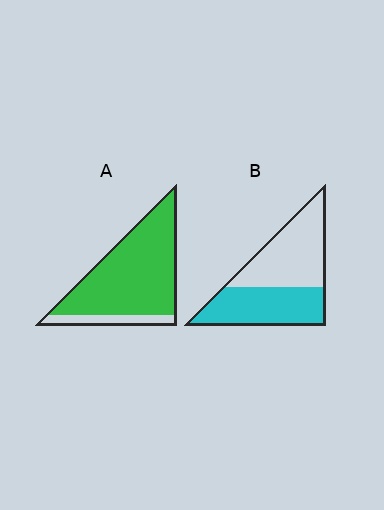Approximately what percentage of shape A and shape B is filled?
A is approximately 85% and B is approximately 45%.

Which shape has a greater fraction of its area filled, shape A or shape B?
Shape A.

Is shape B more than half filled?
Roughly half.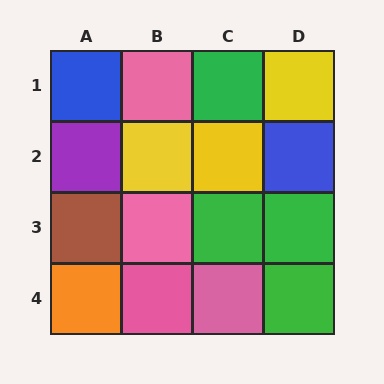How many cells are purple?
1 cell is purple.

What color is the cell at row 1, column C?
Green.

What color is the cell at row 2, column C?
Yellow.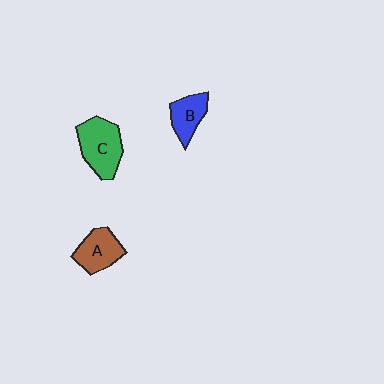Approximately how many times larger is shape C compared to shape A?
Approximately 1.3 times.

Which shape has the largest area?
Shape C (green).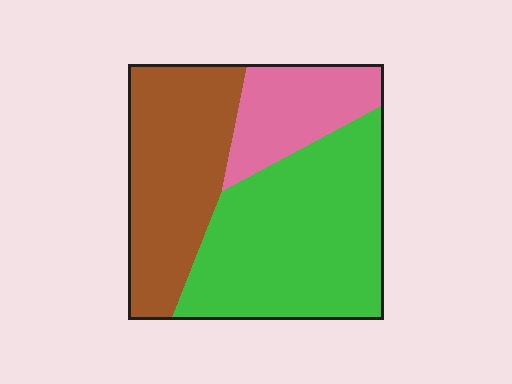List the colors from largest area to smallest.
From largest to smallest: green, brown, pink.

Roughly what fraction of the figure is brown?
Brown takes up about one third (1/3) of the figure.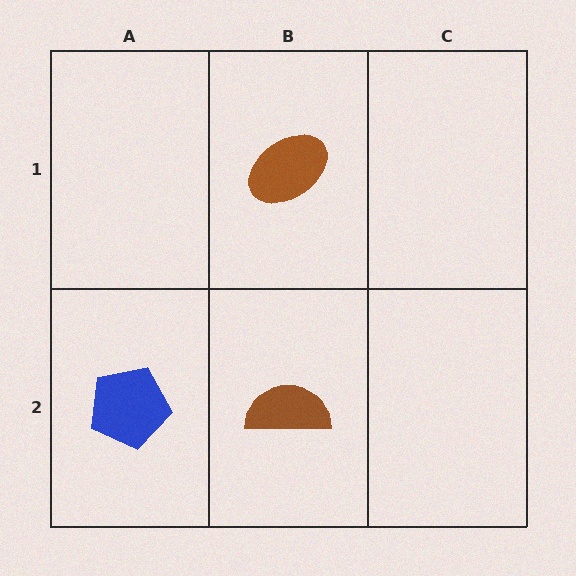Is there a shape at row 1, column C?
No, that cell is empty.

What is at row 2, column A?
A blue pentagon.